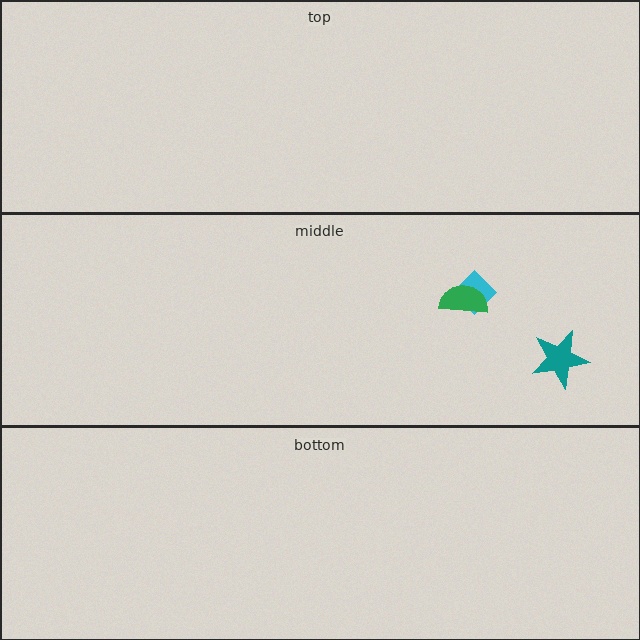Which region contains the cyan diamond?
The middle region.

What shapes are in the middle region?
The cyan diamond, the green semicircle, the teal star.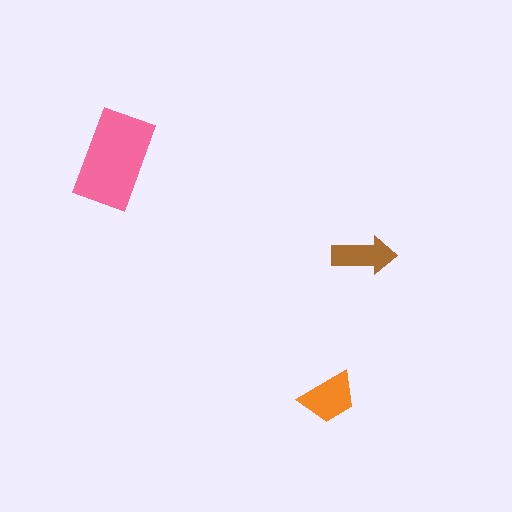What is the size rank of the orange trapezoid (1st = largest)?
2nd.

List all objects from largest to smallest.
The pink rectangle, the orange trapezoid, the brown arrow.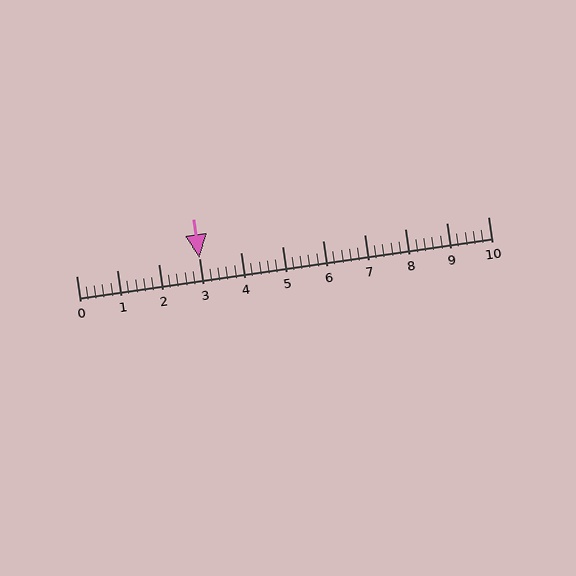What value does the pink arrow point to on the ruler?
The pink arrow points to approximately 3.0.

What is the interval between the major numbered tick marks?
The major tick marks are spaced 1 units apart.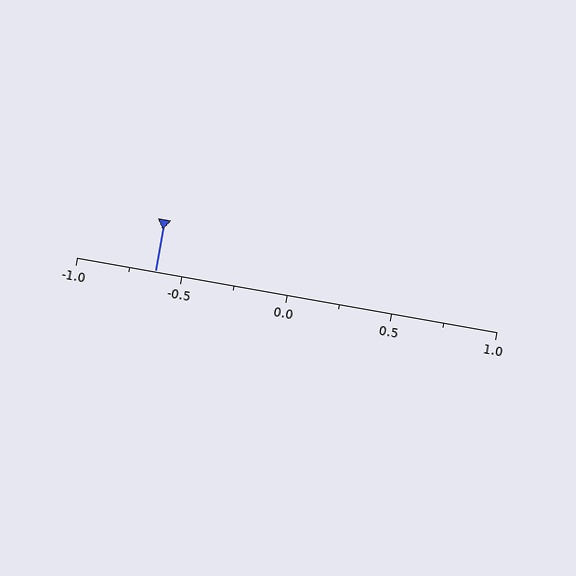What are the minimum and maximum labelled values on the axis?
The axis runs from -1.0 to 1.0.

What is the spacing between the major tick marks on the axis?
The major ticks are spaced 0.5 apart.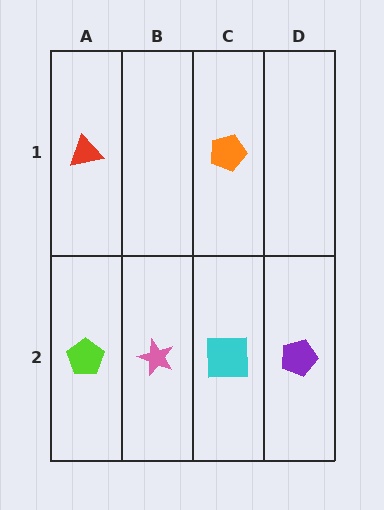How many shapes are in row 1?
2 shapes.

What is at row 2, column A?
A lime pentagon.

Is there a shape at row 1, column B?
No, that cell is empty.